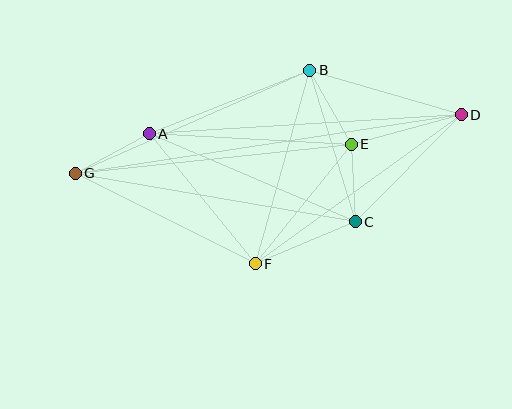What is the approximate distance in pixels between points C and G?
The distance between C and G is approximately 284 pixels.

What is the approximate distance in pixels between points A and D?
The distance between A and D is approximately 312 pixels.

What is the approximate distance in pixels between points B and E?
The distance between B and E is approximately 85 pixels.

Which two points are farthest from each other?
Points D and G are farthest from each other.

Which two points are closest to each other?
Points C and E are closest to each other.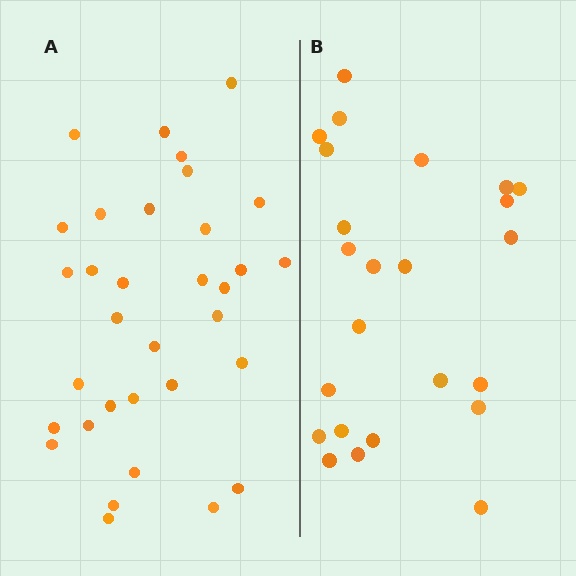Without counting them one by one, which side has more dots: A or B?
Region A (the left region) has more dots.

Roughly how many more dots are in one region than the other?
Region A has roughly 8 or so more dots than region B.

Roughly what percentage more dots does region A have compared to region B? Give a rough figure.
About 40% more.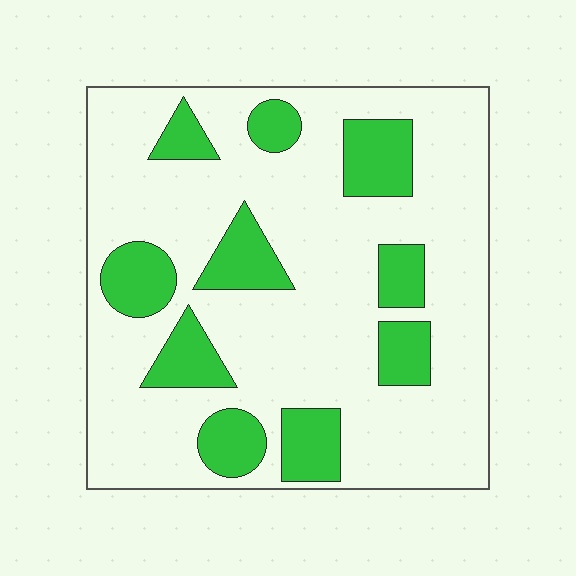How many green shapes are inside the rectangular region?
10.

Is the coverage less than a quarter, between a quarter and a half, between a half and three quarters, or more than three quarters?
Less than a quarter.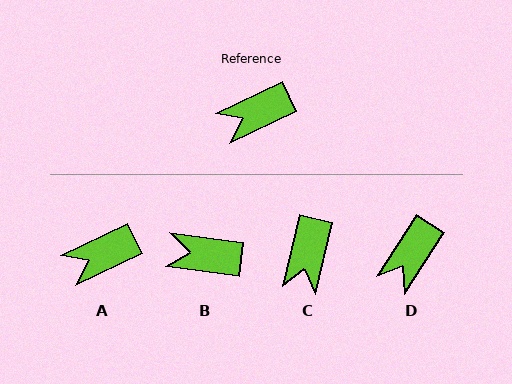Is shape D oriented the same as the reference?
No, it is off by about 31 degrees.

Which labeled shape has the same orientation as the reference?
A.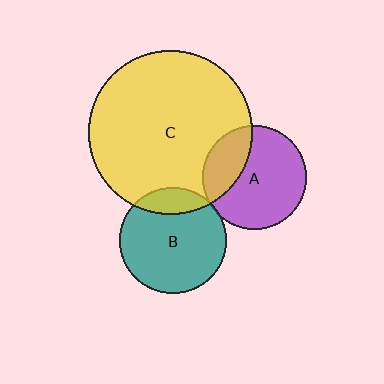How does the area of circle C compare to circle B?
Approximately 2.4 times.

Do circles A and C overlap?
Yes.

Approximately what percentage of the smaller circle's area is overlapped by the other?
Approximately 30%.